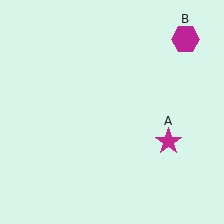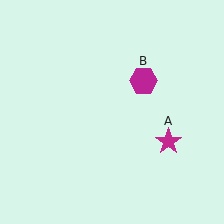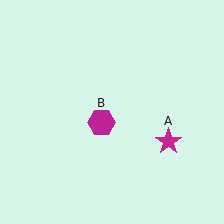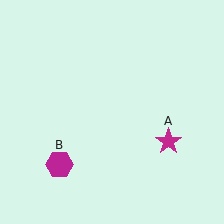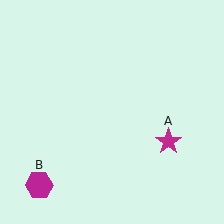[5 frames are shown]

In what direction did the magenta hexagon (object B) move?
The magenta hexagon (object B) moved down and to the left.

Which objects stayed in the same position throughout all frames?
Magenta star (object A) remained stationary.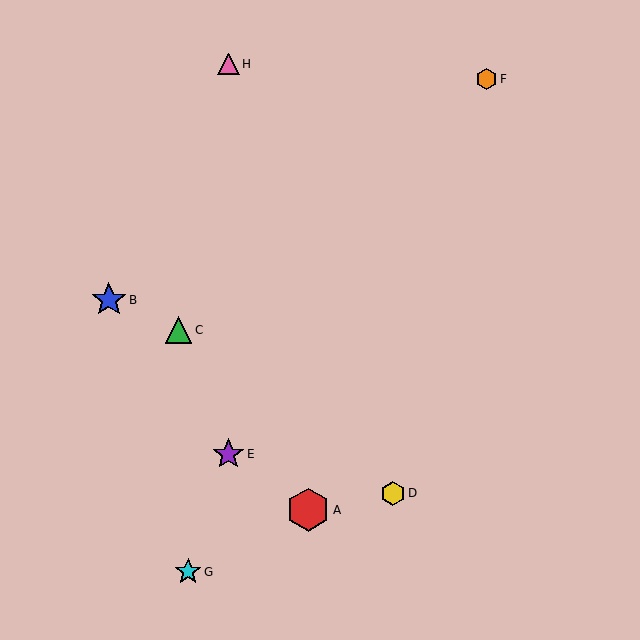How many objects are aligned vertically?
2 objects (E, H) are aligned vertically.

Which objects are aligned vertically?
Objects E, H are aligned vertically.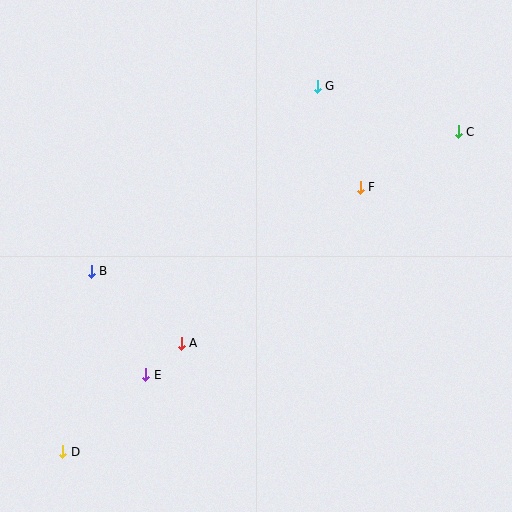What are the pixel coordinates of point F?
Point F is at (360, 187).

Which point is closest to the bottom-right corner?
Point F is closest to the bottom-right corner.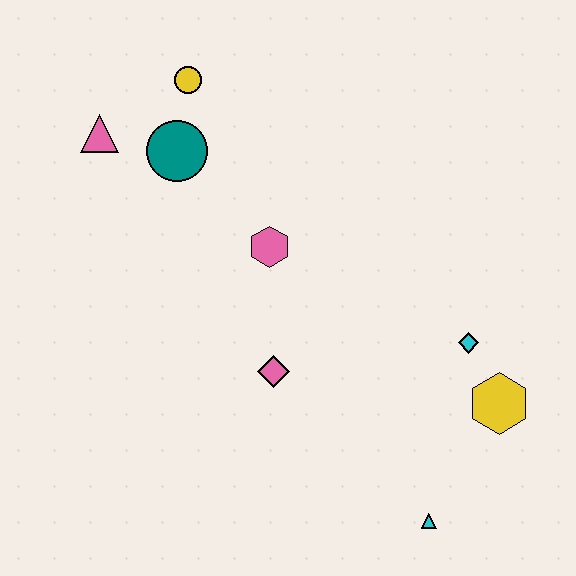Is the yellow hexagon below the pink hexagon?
Yes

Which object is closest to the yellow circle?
The teal circle is closest to the yellow circle.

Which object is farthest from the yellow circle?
The cyan triangle is farthest from the yellow circle.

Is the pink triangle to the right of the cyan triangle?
No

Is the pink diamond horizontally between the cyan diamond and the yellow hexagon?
No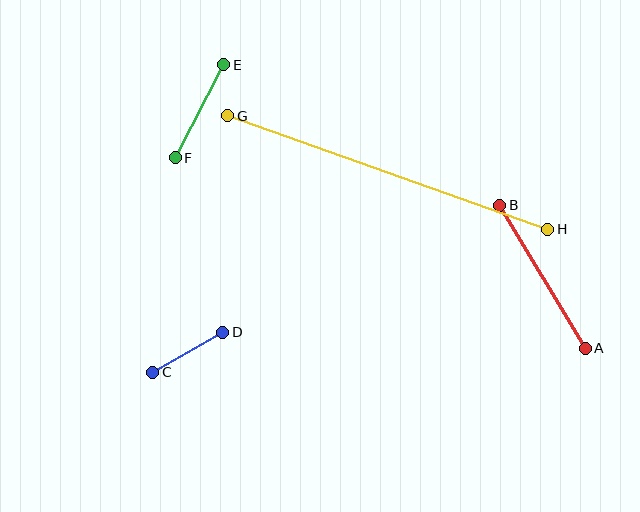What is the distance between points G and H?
The distance is approximately 339 pixels.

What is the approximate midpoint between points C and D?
The midpoint is at approximately (188, 352) pixels.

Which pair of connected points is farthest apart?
Points G and H are farthest apart.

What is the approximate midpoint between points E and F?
The midpoint is at approximately (200, 111) pixels.